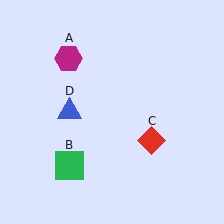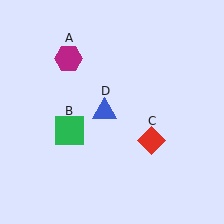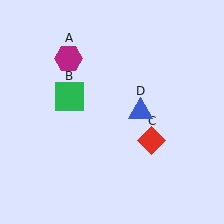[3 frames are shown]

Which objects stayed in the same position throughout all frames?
Magenta hexagon (object A) and red diamond (object C) remained stationary.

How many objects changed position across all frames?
2 objects changed position: green square (object B), blue triangle (object D).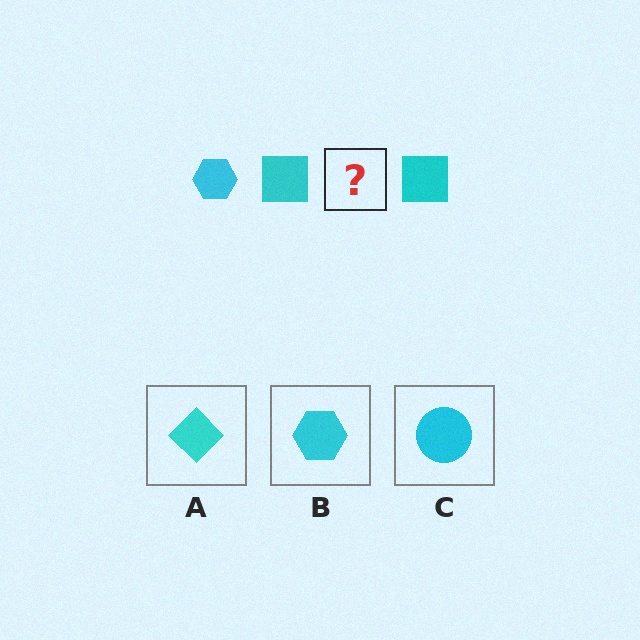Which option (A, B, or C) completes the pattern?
B.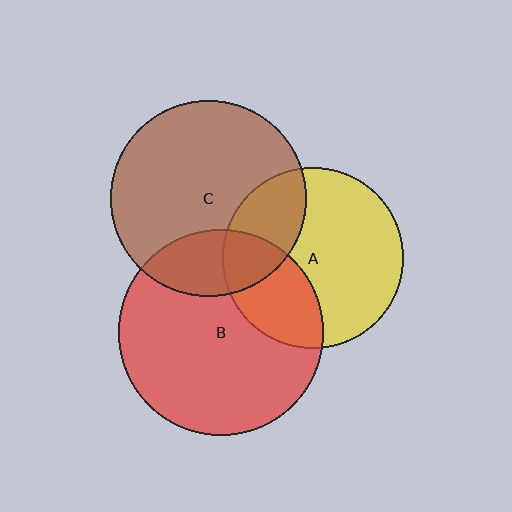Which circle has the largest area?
Circle B (red).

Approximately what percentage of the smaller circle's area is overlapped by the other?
Approximately 25%.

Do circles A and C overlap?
Yes.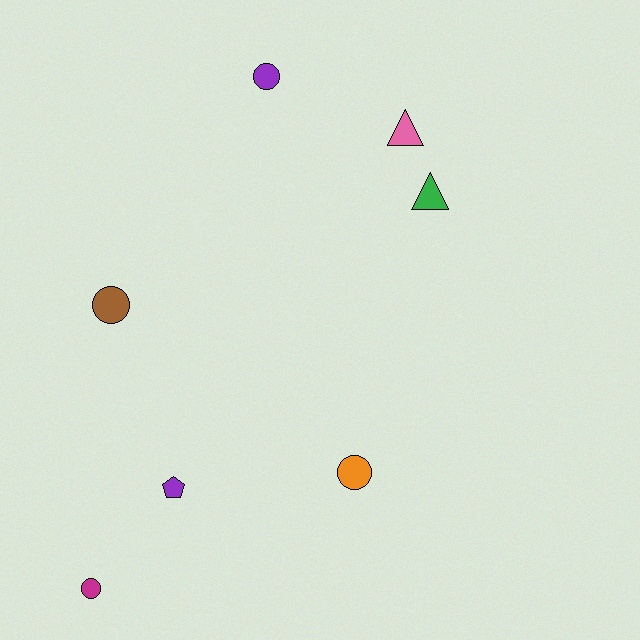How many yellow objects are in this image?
There are no yellow objects.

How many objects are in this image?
There are 7 objects.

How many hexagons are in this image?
There are no hexagons.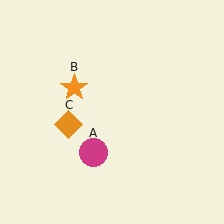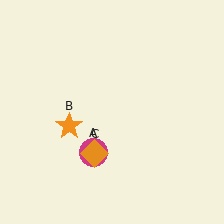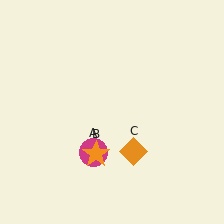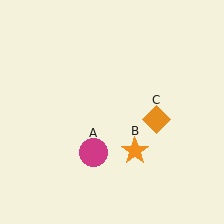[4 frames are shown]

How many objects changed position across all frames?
2 objects changed position: orange star (object B), orange diamond (object C).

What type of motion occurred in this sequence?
The orange star (object B), orange diamond (object C) rotated counterclockwise around the center of the scene.